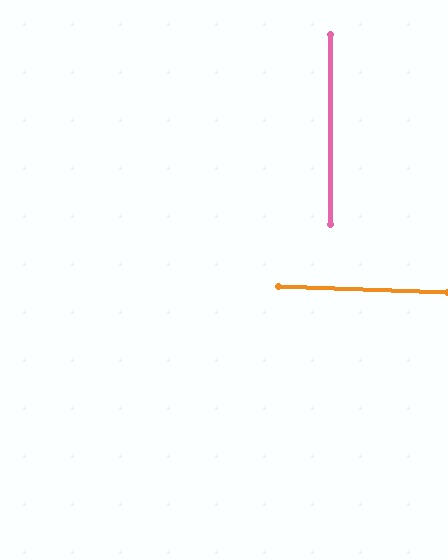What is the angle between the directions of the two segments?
Approximately 88 degrees.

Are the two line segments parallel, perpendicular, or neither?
Perpendicular — they meet at approximately 88°.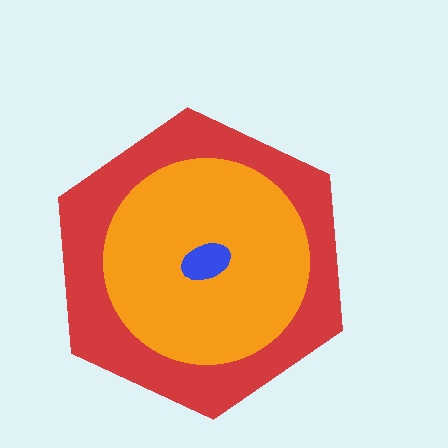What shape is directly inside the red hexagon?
The orange circle.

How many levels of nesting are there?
3.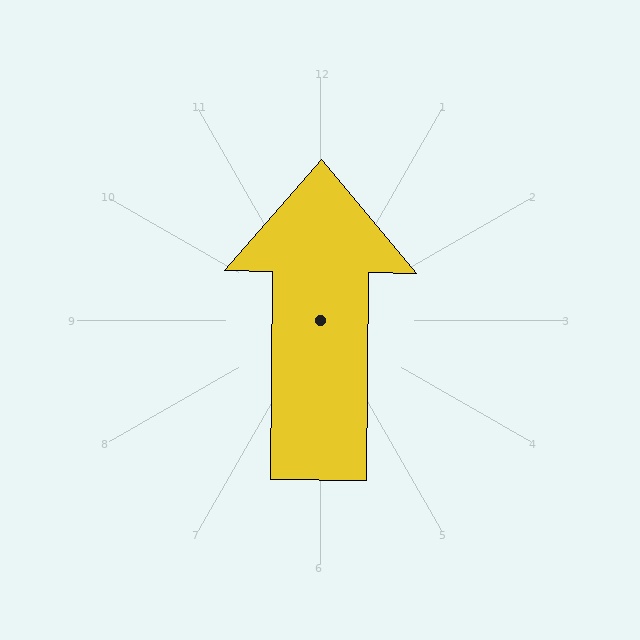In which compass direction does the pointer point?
North.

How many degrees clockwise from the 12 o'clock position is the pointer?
Approximately 1 degrees.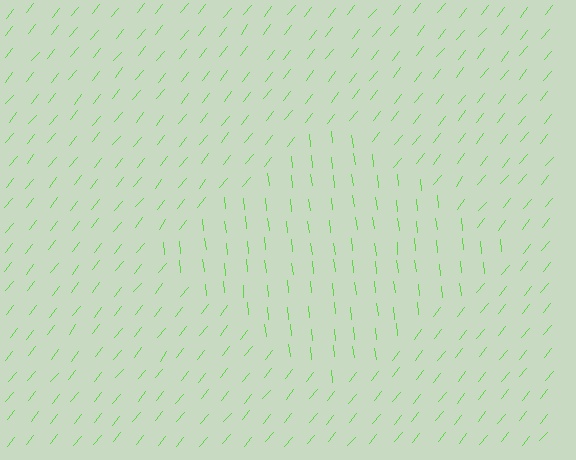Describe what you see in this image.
The image is filled with small lime line segments. A diamond region in the image has lines oriented differently from the surrounding lines, creating a visible texture boundary.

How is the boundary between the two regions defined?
The boundary is defined purely by a change in line orientation (approximately 45 degrees difference). All lines are the same color and thickness.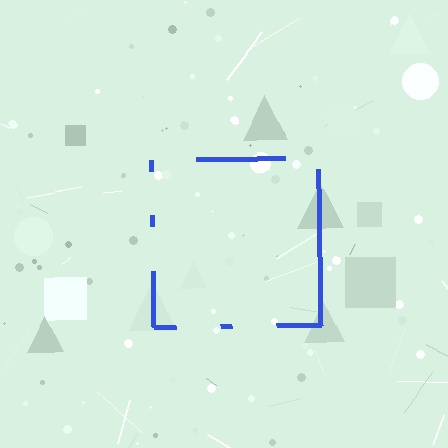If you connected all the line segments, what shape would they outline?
They would outline a square.